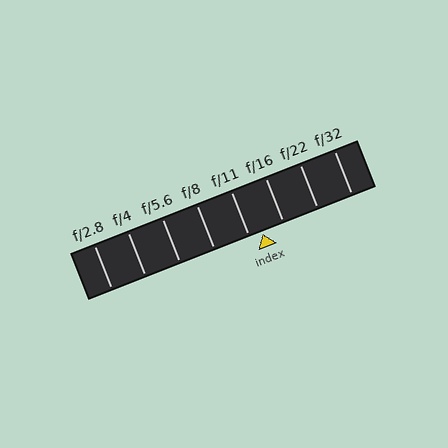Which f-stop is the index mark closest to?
The index mark is closest to f/11.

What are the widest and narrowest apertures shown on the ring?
The widest aperture shown is f/2.8 and the narrowest is f/32.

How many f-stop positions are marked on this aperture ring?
There are 8 f-stop positions marked.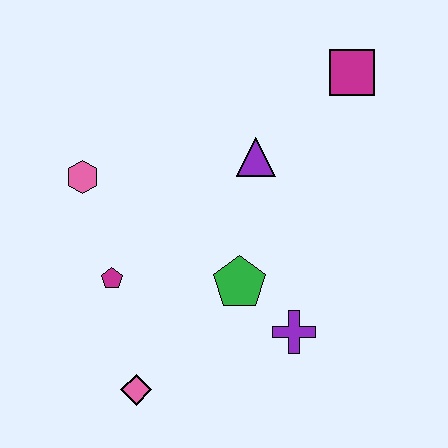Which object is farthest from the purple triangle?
The pink diamond is farthest from the purple triangle.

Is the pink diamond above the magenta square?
No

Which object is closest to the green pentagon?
The purple cross is closest to the green pentagon.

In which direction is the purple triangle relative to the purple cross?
The purple triangle is above the purple cross.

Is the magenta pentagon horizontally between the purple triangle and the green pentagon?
No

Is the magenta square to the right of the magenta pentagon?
Yes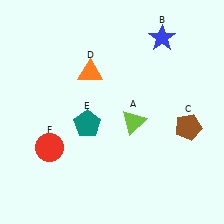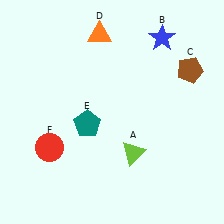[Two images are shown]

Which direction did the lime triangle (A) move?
The lime triangle (A) moved down.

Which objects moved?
The objects that moved are: the lime triangle (A), the brown pentagon (C), the orange triangle (D).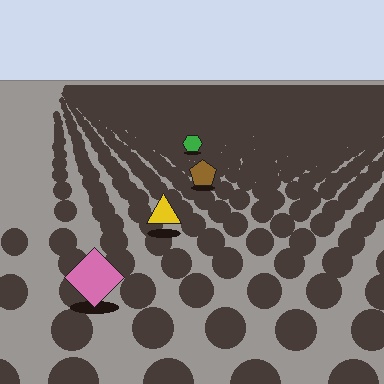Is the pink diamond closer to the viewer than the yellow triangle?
Yes. The pink diamond is closer — you can tell from the texture gradient: the ground texture is coarser near it.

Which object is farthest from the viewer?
The green hexagon is farthest from the viewer. It appears smaller and the ground texture around it is denser.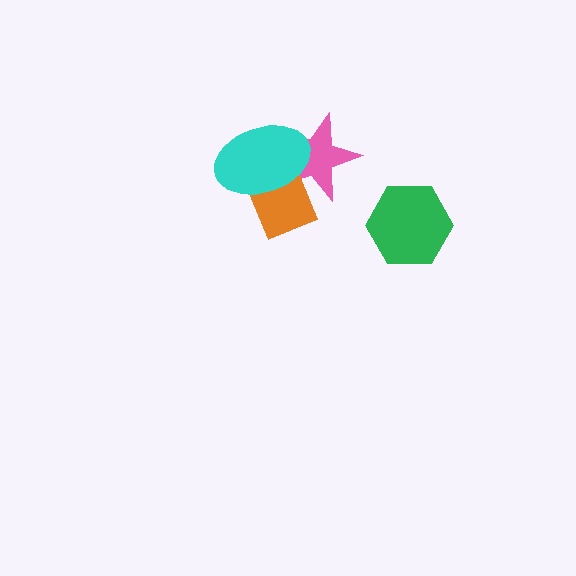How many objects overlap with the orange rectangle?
2 objects overlap with the orange rectangle.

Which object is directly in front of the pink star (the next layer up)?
The orange rectangle is directly in front of the pink star.